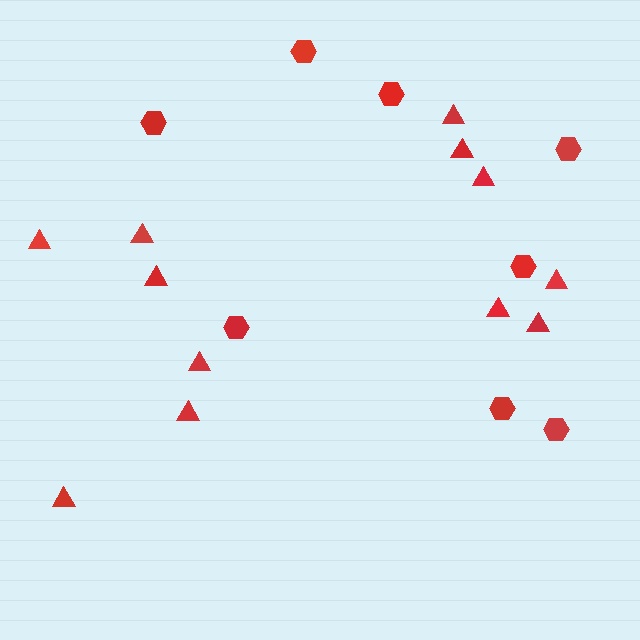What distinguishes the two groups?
There are 2 groups: one group of triangles (12) and one group of hexagons (8).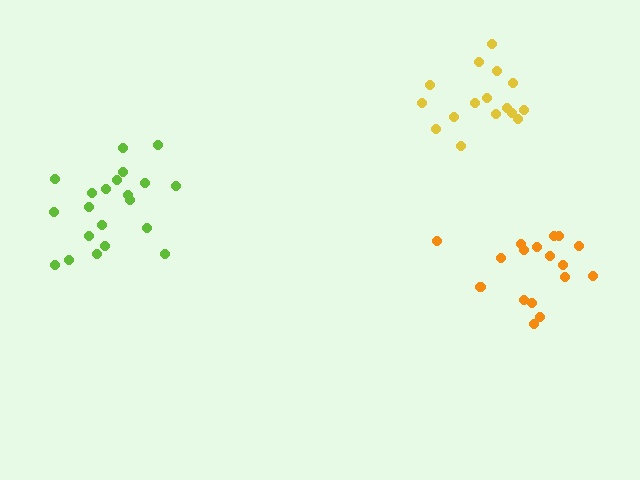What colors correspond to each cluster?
The clusters are colored: yellow, lime, orange.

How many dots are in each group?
Group 1: 16 dots, Group 2: 21 dots, Group 3: 17 dots (54 total).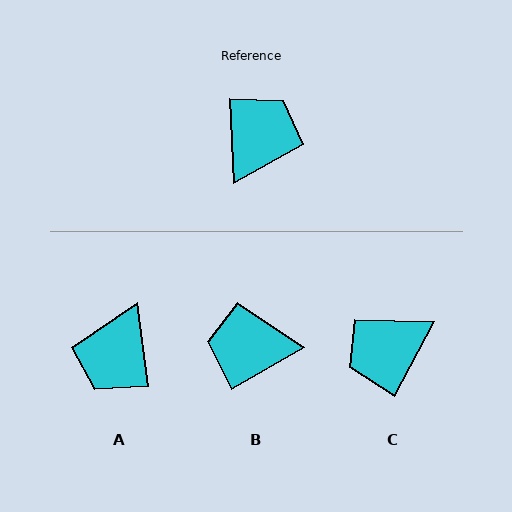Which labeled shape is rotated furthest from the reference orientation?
A, about 175 degrees away.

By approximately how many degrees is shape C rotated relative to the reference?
Approximately 149 degrees counter-clockwise.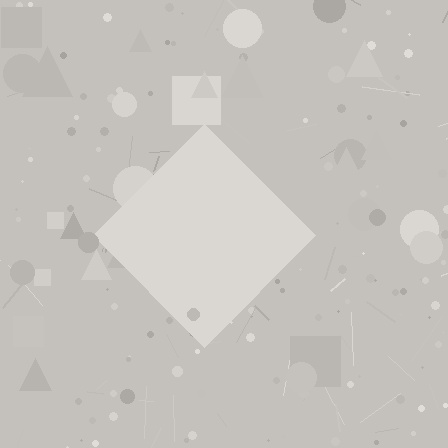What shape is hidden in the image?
A diamond is hidden in the image.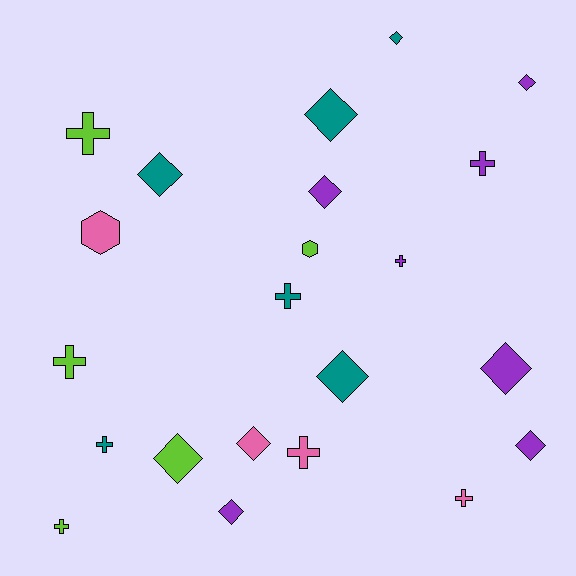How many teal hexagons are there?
There are no teal hexagons.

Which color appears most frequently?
Purple, with 7 objects.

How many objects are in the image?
There are 22 objects.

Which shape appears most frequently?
Diamond, with 11 objects.